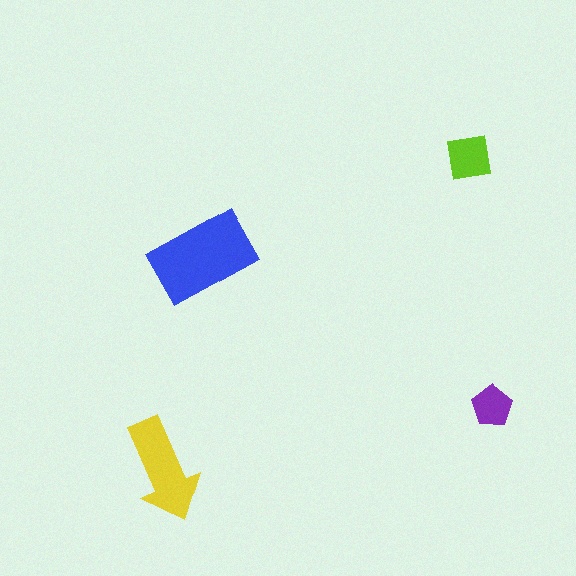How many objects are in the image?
There are 4 objects in the image.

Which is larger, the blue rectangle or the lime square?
The blue rectangle.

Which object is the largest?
The blue rectangle.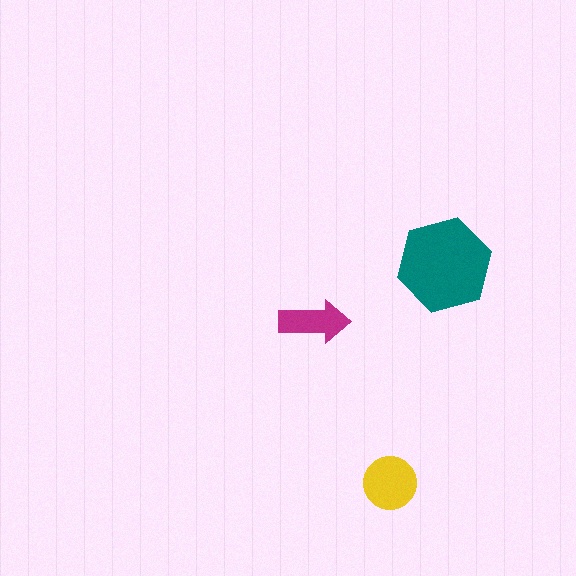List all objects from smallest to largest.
The magenta arrow, the yellow circle, the teal hexagon.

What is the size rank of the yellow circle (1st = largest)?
2nd.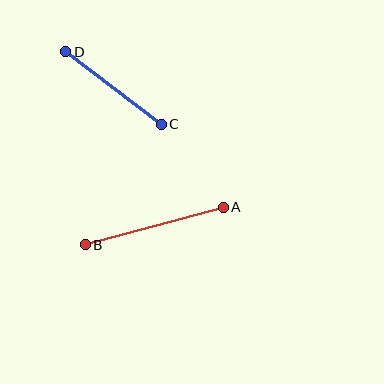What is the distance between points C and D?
The distance is approximately 120 pixels.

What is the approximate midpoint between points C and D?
The midpoint is at approximately (113, 88) pixels.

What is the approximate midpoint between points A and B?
The midpoint is at approximately (154, 226) pixels.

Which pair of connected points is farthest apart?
Points A and B are farthest apart.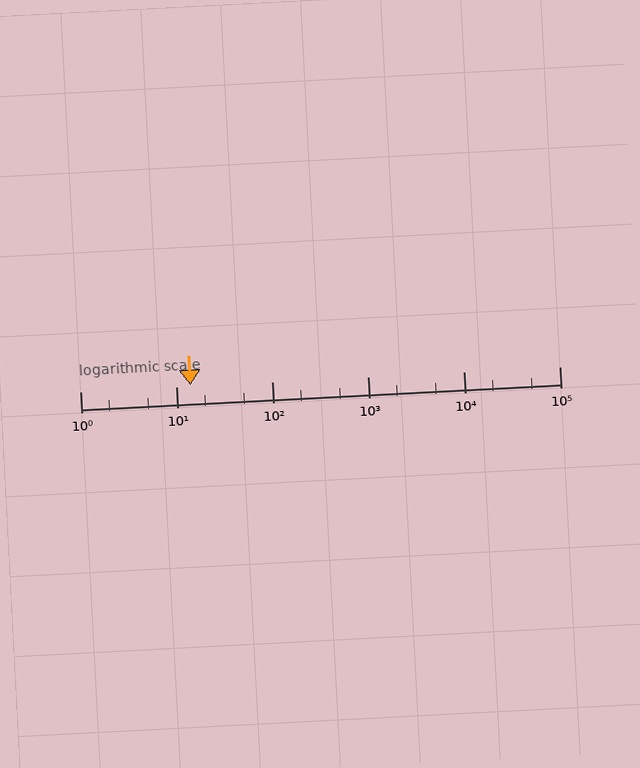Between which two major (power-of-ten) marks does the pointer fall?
The pointer is between 10 and 100.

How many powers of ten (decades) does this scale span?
The scale spans 5 decades, from 1 to 100000.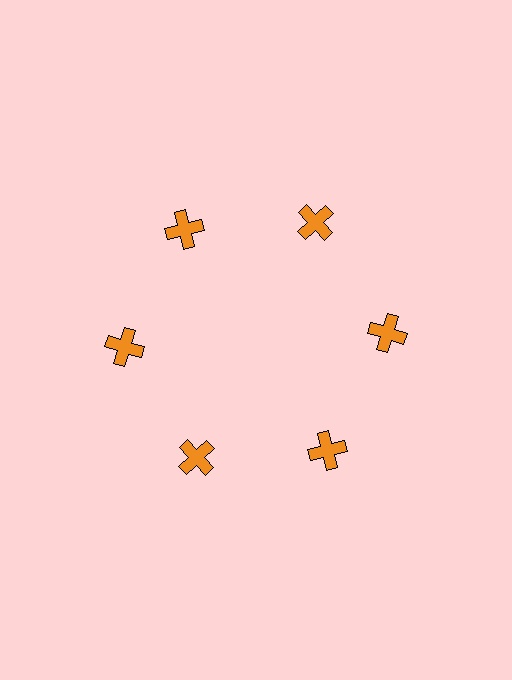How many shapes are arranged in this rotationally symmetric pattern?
There are 6 shapes, arranged in 6 groups of 1.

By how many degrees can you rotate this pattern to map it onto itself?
The pattern maps onto itself every 60 degrees of rotation.